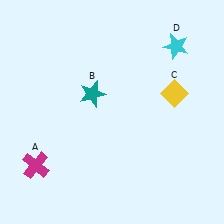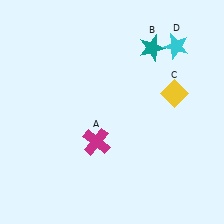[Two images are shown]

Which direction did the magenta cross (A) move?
The magenta cross (A) moved right.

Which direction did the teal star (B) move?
The teal star (B) moved right.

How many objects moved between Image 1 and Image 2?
2 objects moved between the two images.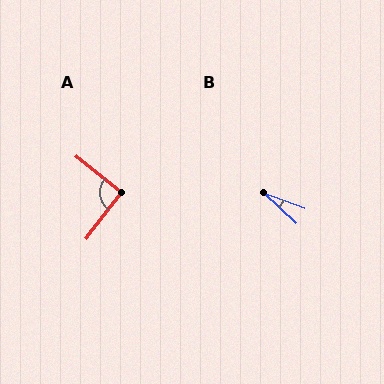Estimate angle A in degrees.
Approximately 92 degrees.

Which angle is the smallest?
B, at approximately 23 degrees.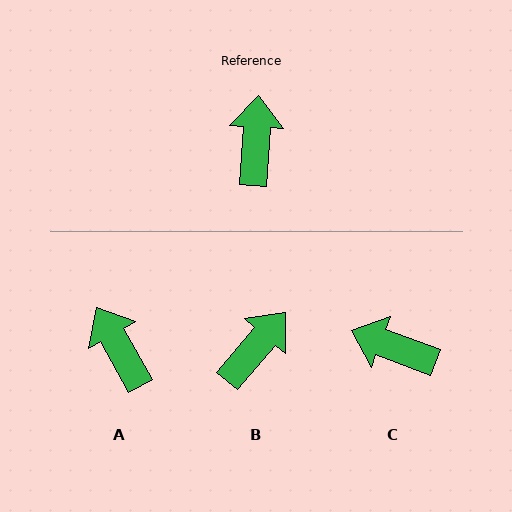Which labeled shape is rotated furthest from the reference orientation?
C, about 73 degrees away.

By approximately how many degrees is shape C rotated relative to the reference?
Approximately 73 degrees counter-clockwise.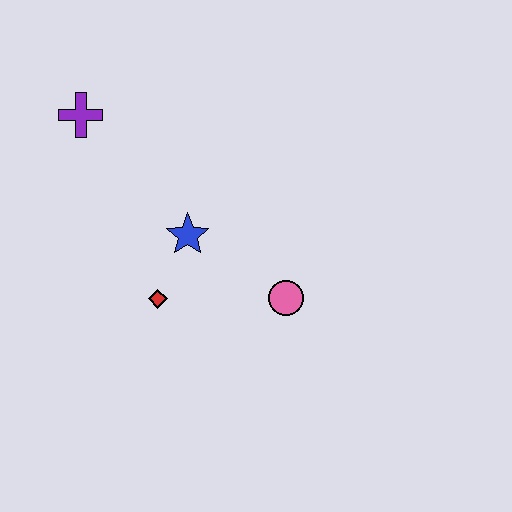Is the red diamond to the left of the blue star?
Yes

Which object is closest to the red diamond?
The blue star is closest to the red diamond.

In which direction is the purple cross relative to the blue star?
The purple cross is above the blue star.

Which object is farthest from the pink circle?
The purple cross is farthest from the pink circle.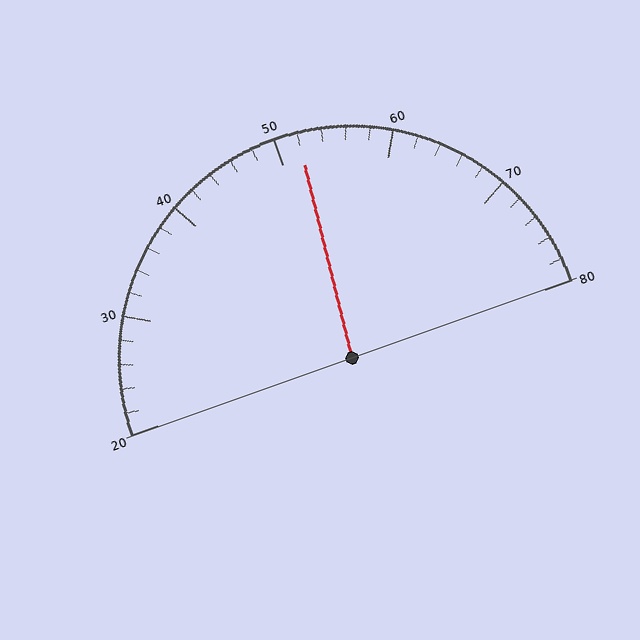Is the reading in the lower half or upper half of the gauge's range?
The reading is in the upper half of the range (20 to 80).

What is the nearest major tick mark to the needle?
The nearest major tick mark is 50.